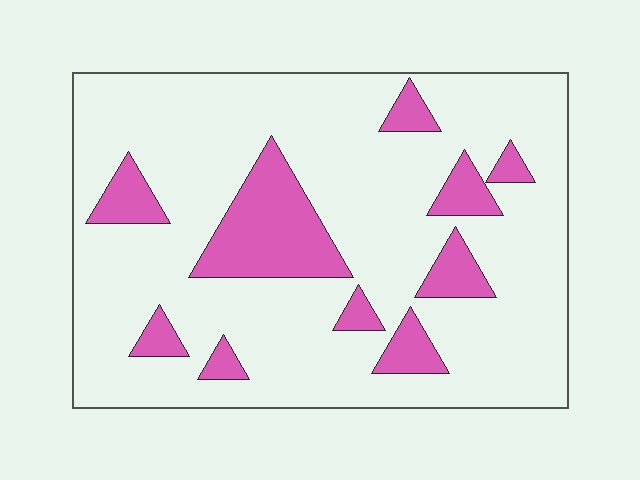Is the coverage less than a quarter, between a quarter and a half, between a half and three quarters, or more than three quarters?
Less than a quarter.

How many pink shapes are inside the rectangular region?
10.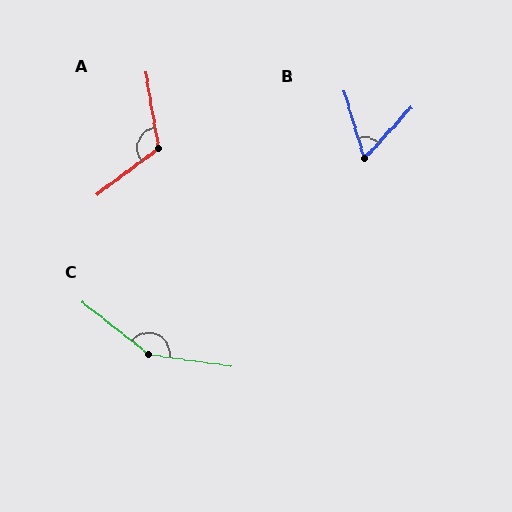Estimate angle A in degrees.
Approximately 117 degrees.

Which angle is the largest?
C, at approximately 150 degrees.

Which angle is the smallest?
B, at approximately 59 degrees.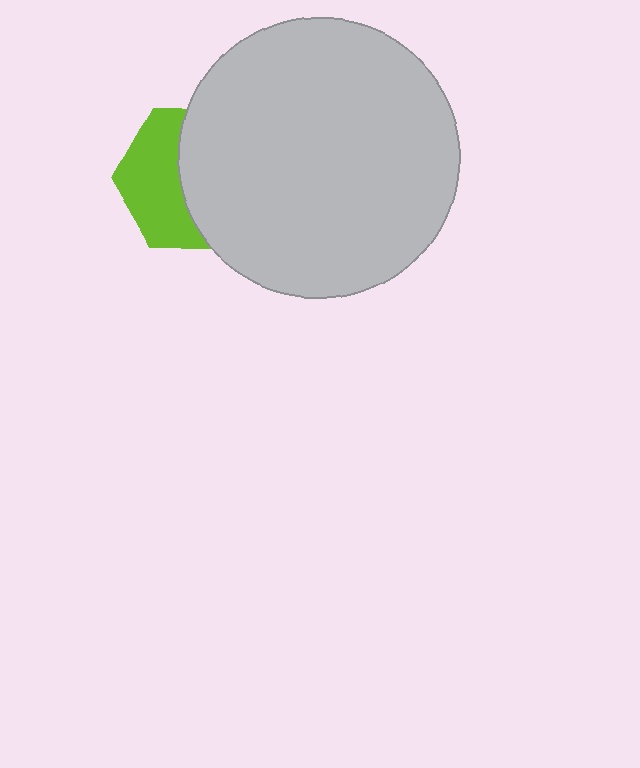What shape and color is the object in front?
The object in front is a light gray circle.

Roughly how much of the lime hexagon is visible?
A small part of it is visible (roughly 45%).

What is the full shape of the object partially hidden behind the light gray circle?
The partially hidden object is a lime hexagon.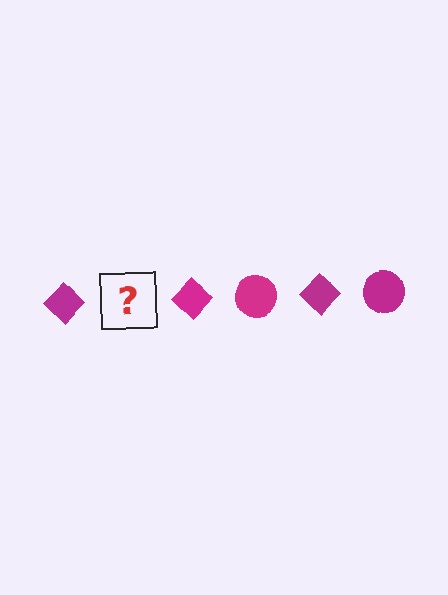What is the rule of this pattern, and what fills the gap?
The rule is that the pattern cycles through diamond, circle shapes in magenta. The gap should be filled with a magenta circle.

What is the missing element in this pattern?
The missing element is a magenta circle.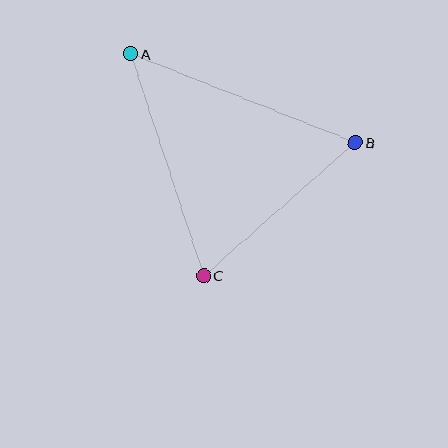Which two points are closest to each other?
Points B and C are closest to each other.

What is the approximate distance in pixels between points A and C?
The distance between A and C is approximately 233 pixels.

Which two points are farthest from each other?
Points A and B are farthest from each other.